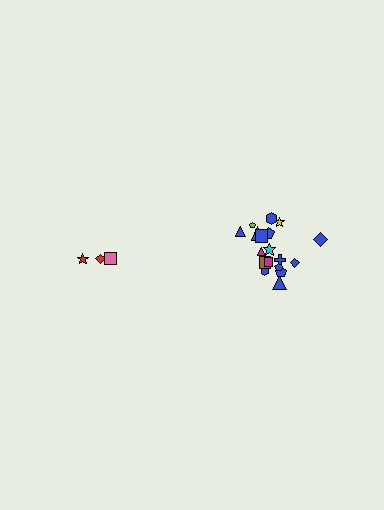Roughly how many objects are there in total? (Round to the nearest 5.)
Roughly 20 objects in total.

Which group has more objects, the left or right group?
The right group.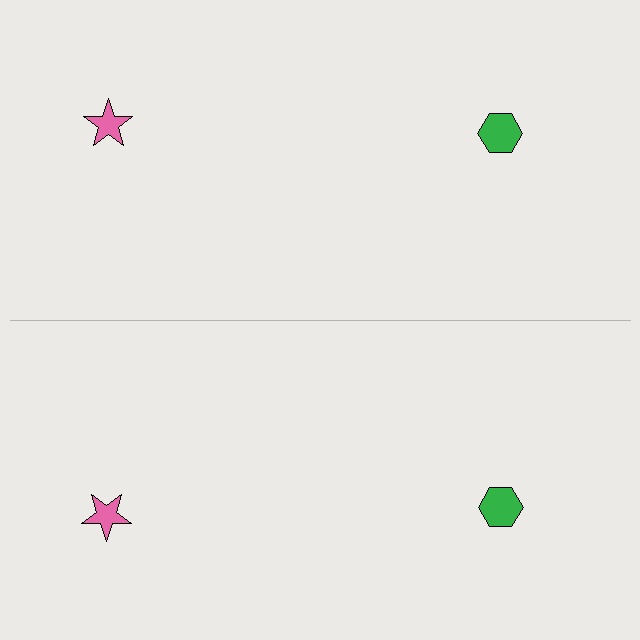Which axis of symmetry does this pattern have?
The pattern has a horizontal axis of symmetry running through the center of the image.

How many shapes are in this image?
There are 4 shapes in this image.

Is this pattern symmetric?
Yes, this pattern has bilateral (reflection) symmetry.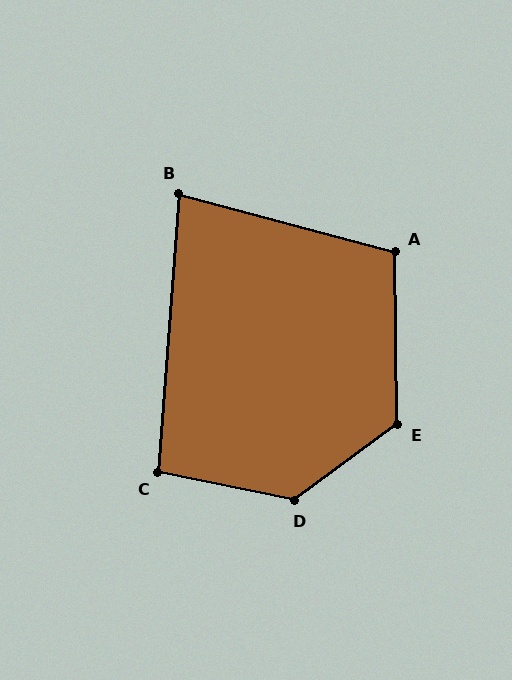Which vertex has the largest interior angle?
D, at approximately 132 degrees.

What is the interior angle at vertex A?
Approximately 106 degrees (obtuse).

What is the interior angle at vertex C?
Approximately 97 degrees (obtuse).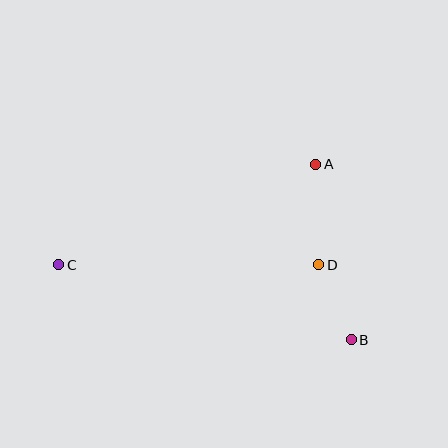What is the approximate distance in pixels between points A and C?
The distance between A and C is approximately 276 pixels.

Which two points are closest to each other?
Points B and D are closest to each other.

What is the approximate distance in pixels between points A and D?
The distance between A and D is approximately 101 pixels.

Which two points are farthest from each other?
Points B and C are farthest from each other.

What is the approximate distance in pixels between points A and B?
The distance between A and B is approximately 179 pixels.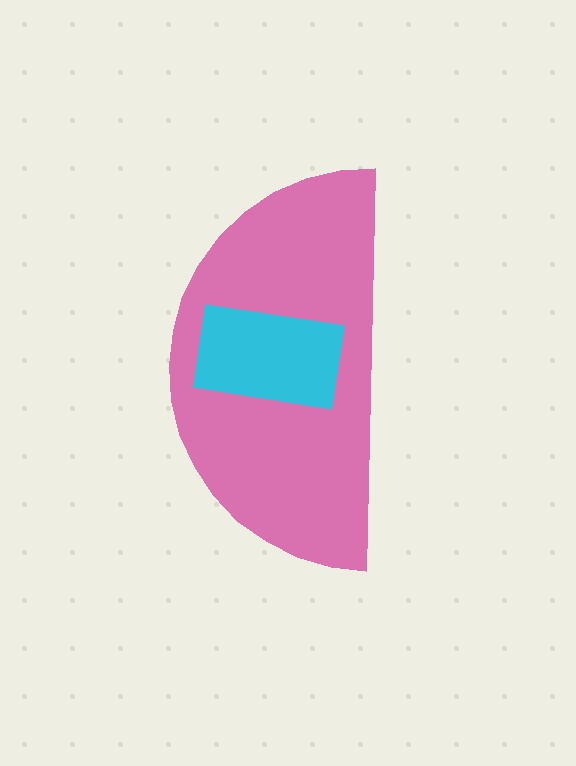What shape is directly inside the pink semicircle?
The cyan rectangle.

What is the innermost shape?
The cyan rectangle.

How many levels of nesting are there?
2.